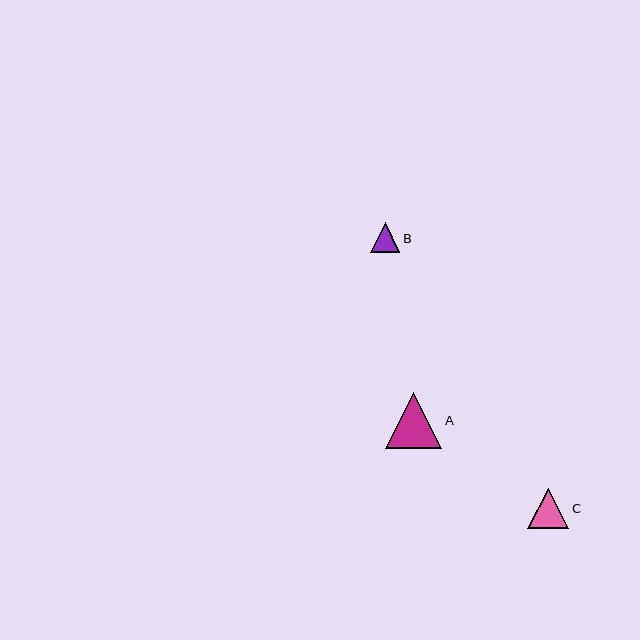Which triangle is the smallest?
Triangle B is the smallest with a size of approximately 30 pixels.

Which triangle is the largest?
Triangle A is the largest with a size of approximately 56 pixels.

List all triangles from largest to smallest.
From largest to smallest: A, C, B.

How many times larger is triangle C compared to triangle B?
Triangle C is approximately 1.4 times the size of triangle B.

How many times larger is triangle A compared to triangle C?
Triangle A is approximately 1.4 times the size of triangle C.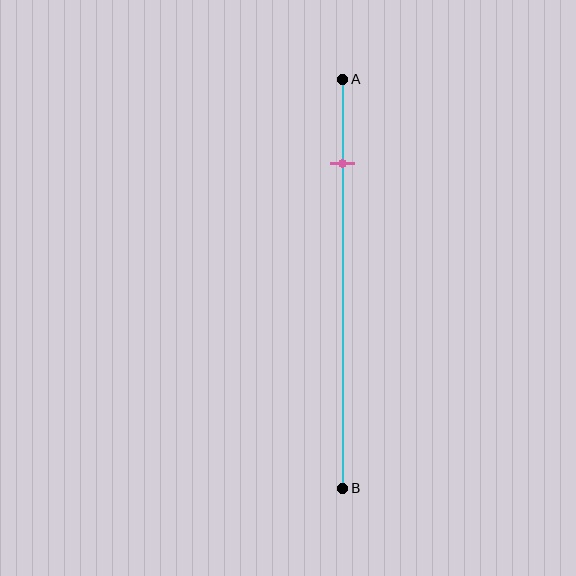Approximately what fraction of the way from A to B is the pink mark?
The pink mark is approximately 20% of the way from A to B.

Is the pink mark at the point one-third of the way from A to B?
No, the mark is at about 20% from A, not at the 33% one-third point.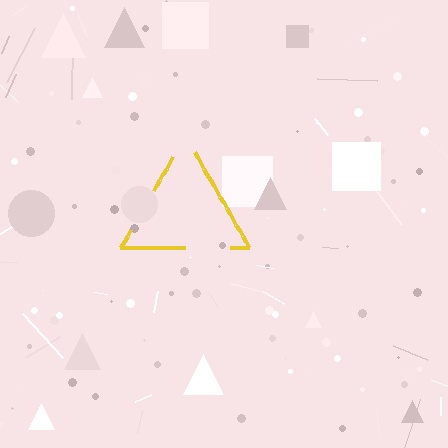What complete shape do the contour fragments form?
The contour fragments form a triangle.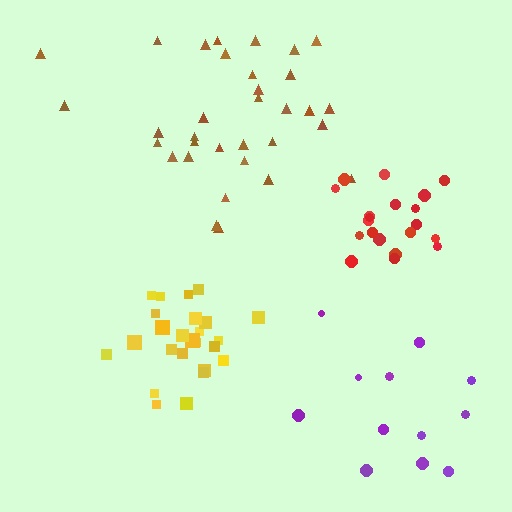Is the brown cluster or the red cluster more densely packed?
Red.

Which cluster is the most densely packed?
Red.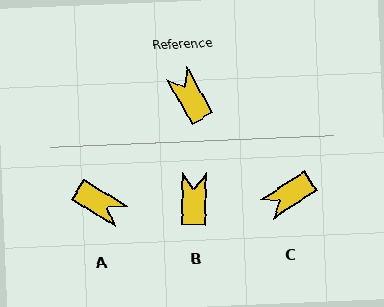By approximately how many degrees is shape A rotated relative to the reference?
Approximately 152 degrees clockwise.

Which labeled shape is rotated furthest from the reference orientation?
A, about 152 degrees away.